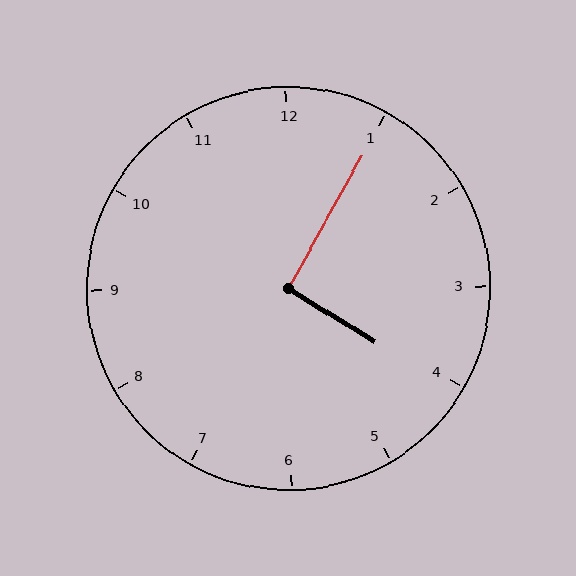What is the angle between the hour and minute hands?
Approximately 92 degrees.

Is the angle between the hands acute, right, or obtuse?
It is right.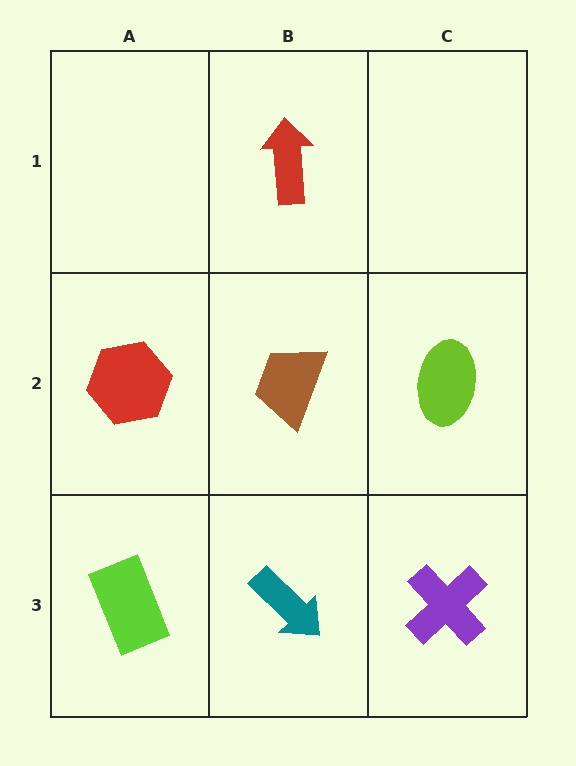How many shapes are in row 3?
3 shapes.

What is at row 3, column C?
A purple cross.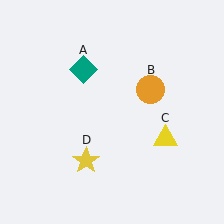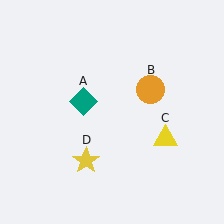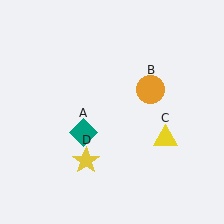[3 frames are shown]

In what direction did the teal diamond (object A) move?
The teal diamond (object A) moved down.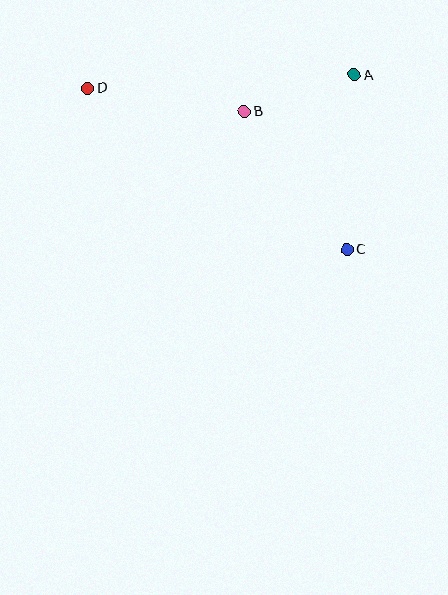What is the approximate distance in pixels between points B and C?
The distance between B and C is approximately 172 pixels.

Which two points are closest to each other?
Points A and B are closest to each other.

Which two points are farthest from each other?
Points C and D are farthest from each other.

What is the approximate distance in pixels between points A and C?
The distance between A and C is approximately 175 pixels.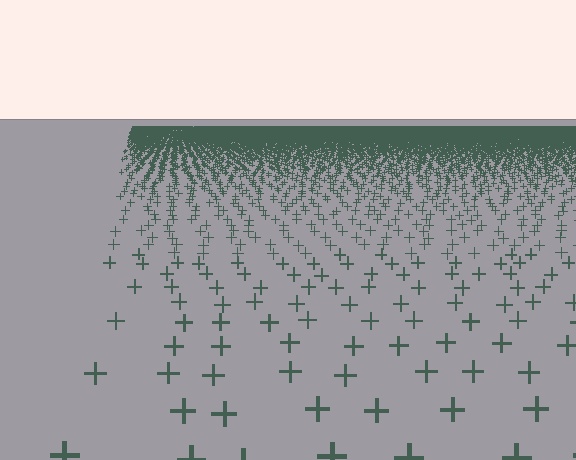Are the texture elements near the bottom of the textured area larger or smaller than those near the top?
Larger. Near the bottom, elements are closer to the viewer and appear at a bigger on-screen size.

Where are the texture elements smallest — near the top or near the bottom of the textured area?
Near the top.